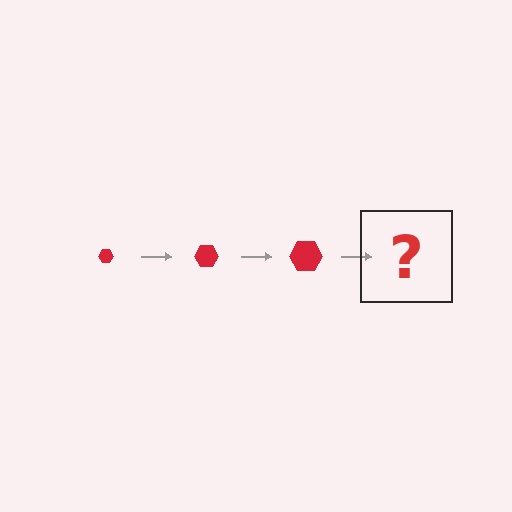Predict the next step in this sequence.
The next step is a red hexagon, larger than the previous one.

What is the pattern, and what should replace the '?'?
The pattern is that the hexagon gets progressively larger each step. The '?' should be a red hexagon, larger than the previous one.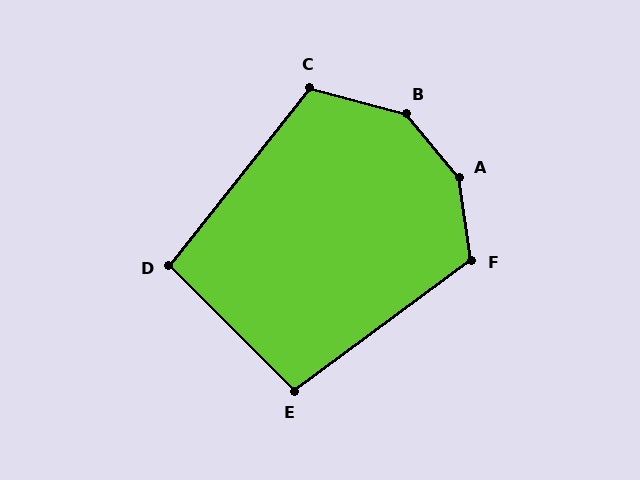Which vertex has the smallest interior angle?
D, at approximately 97 degrees.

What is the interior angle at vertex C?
Approximately 113 degrees (obtuse).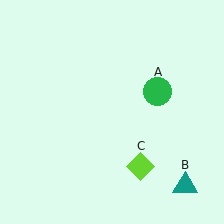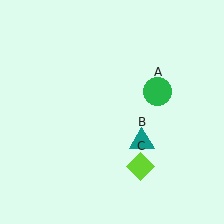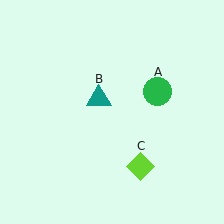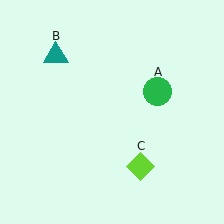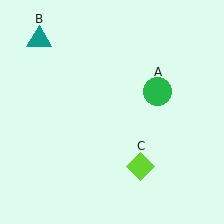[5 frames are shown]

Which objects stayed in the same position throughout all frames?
Green circle (object A) and lime diamond (object C) remained stationary.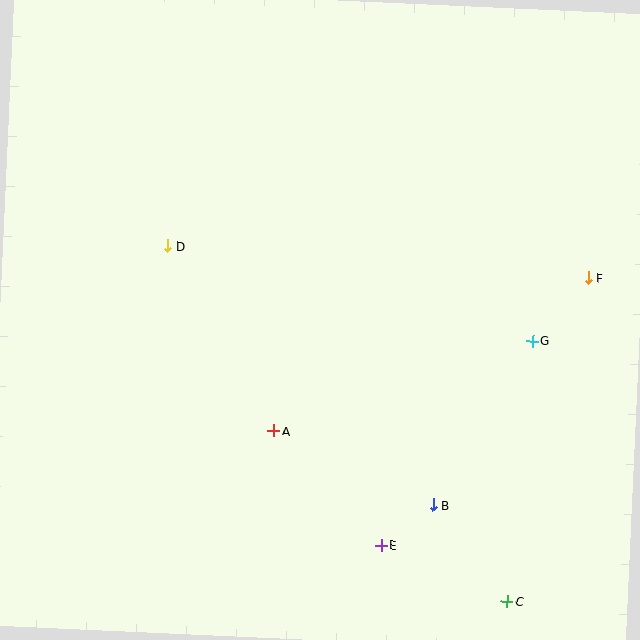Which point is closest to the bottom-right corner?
Point C is closest to the bottom-right corner.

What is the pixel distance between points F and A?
The distance between F and A is 350 pixels.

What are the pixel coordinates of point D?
Point D is at (168, 246).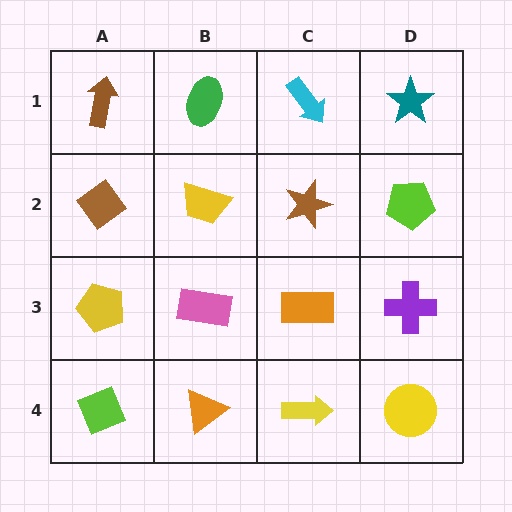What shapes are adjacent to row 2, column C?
A cyan arrow (row 1, column C), an orange rectangle (row 3, column C), a yellow trapezoid (row 2, column B), a lime pentagon (row 2, column D).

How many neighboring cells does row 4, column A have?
2.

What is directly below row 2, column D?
A purple cross.